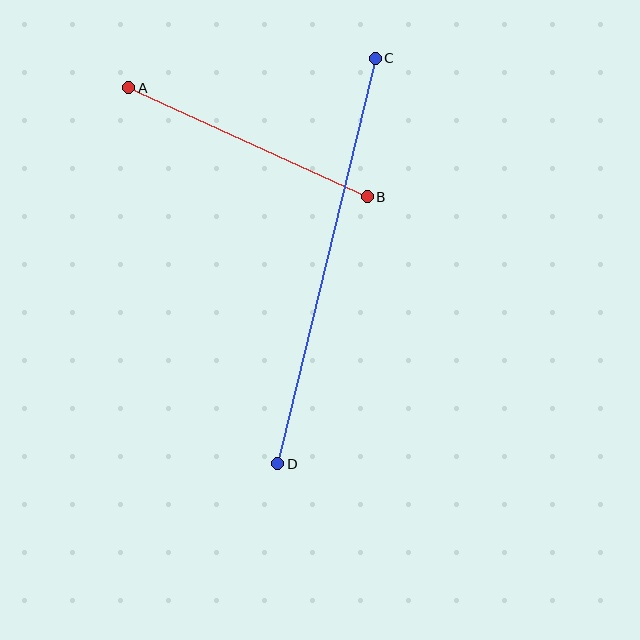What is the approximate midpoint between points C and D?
The midpoint is at approximately (326, 261) pixels.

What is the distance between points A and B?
The distance is approximately 262 pixels.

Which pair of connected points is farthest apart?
Points C and D are farthest apart.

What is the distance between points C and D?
The distance is approximately 417 pixels.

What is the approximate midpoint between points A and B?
The midpoint is at approximately (248, 142) pixels.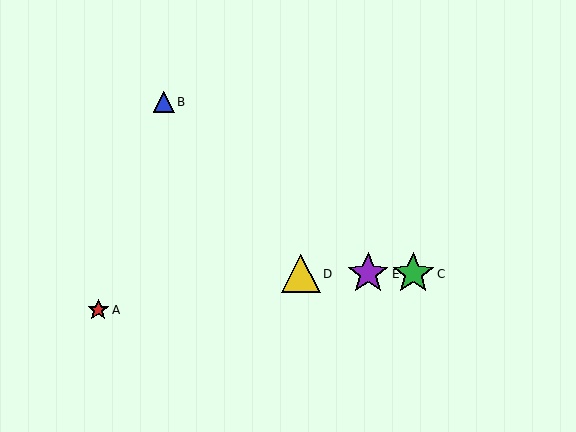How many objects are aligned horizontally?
3 objects (C, D, E) are aligned horizontally.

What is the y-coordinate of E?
Object E is at y≈274.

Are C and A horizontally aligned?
No, C is at y≈274 and A is at y≈310.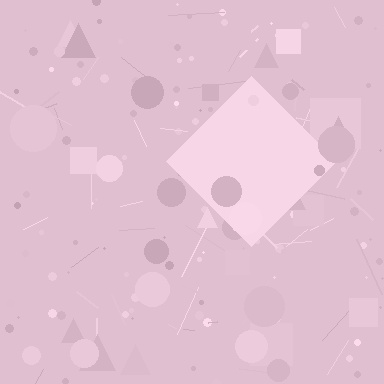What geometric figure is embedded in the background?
A diamond is embedded in the background.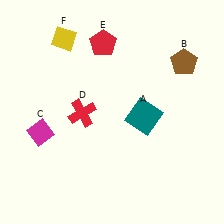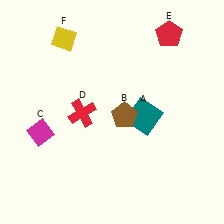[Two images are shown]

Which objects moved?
The objects that moved are: the brown pentagon (B), the red pentagon (E).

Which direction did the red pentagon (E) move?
The red pentagon (E) moved right.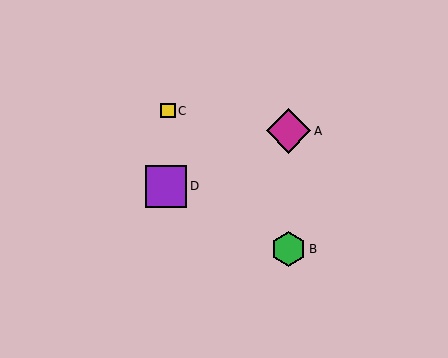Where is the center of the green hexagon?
The center of the green hexagon is at (289, 249).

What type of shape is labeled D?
Shape D is a purple square.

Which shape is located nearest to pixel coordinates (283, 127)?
The magenta diamond (labeled A) at (288, 131) is nearest to that location.